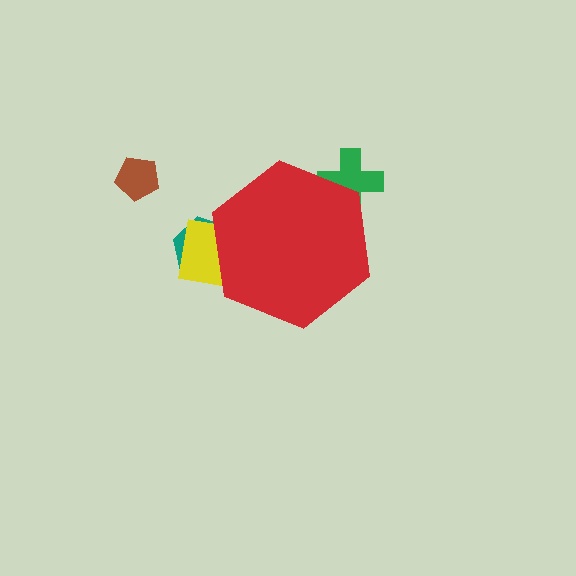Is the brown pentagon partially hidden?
No, the brown pentagon is fully visible.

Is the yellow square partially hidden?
Yes, the yellow square is partially hidden behind the red hexagon.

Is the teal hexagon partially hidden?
Yes, the teal hexagon is partially hidden behind the red hexagon.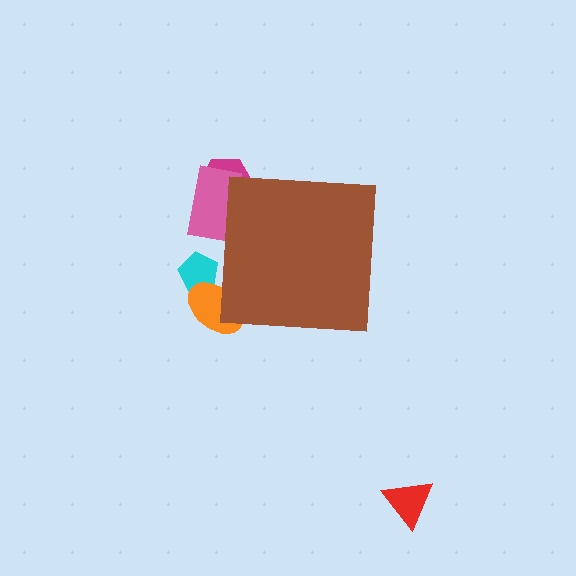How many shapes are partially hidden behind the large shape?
4 shapes are partially hidden.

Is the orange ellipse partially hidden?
Yes, the orange ellipse is partially hidden behind the brown square.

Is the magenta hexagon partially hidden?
Yes, the magenta hexagon is partially hidden behind the brown square.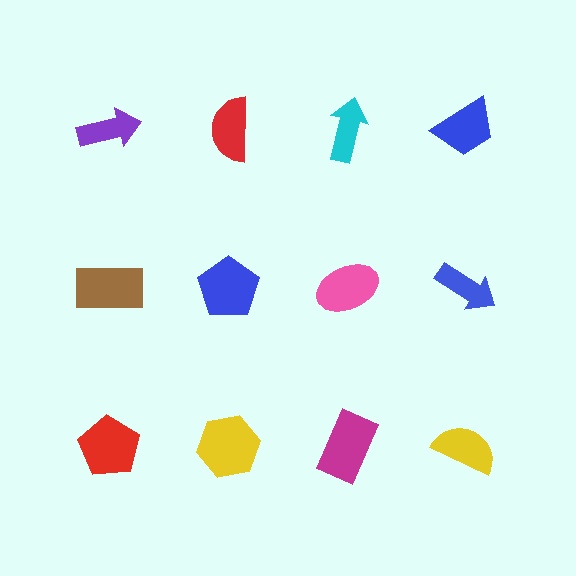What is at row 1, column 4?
A blue trapezoid.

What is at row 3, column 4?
A yellow semicircle.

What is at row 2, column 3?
A pink ellipse.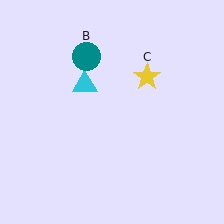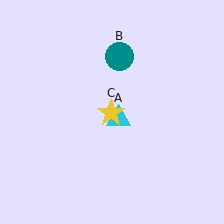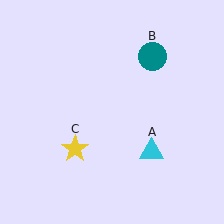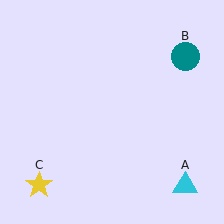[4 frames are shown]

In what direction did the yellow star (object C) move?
The yellow star (object C) moved down and to the left.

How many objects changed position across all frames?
3 objects changed position: cyan triangle (object A), teal circle (object B), yellow star (object C).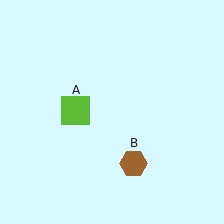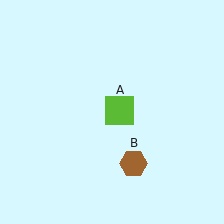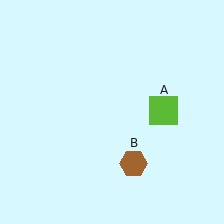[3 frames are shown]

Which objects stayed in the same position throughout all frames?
Brown hexagon (object B) remained stationary.